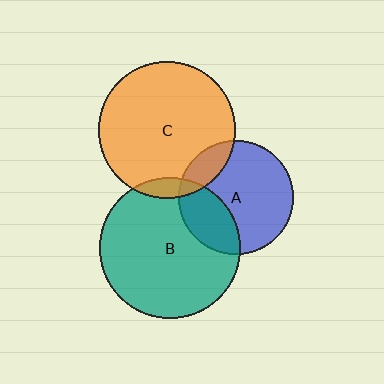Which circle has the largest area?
Circle B (teal).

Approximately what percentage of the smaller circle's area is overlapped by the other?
Approximately 5%.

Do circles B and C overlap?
Yes.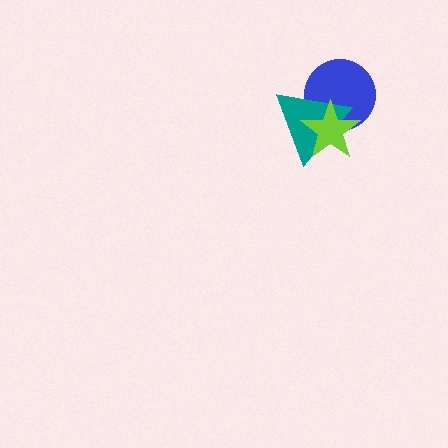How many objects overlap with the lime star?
2 objects overlap with the lime star.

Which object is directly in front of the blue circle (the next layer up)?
The teal triangle is directly in front of the blue circle.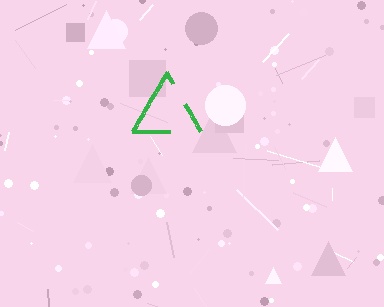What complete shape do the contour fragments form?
The contour fragments form a triangle.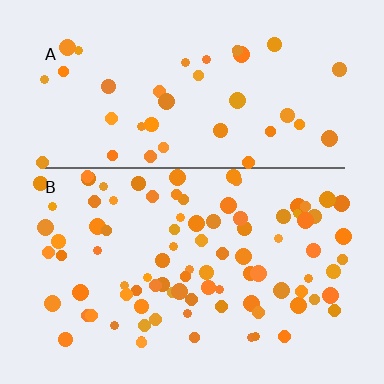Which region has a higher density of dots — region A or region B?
B (the bottom).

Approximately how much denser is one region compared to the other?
Approximately 2.2× — region B over region A.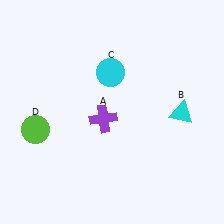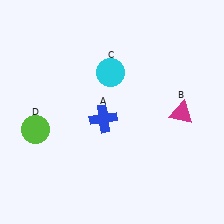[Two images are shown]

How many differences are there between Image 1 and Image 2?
There are 2 differences between the two images.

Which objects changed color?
A changed from purple to blue. B changed from cyan to magenta.